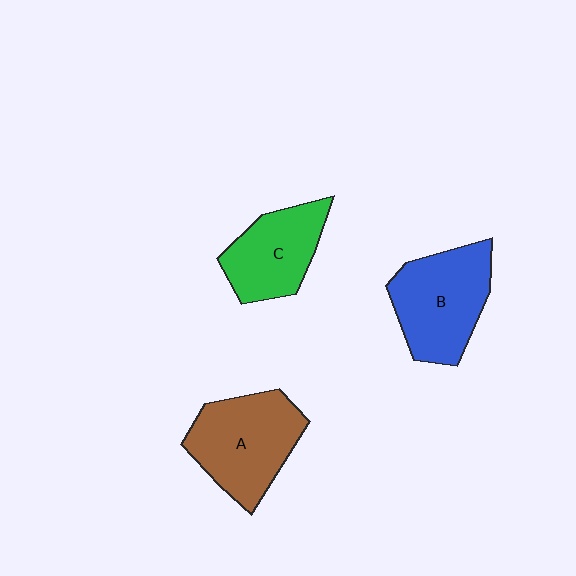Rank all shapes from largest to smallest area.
From largest to smallest: A (brown), B (blue), C (green).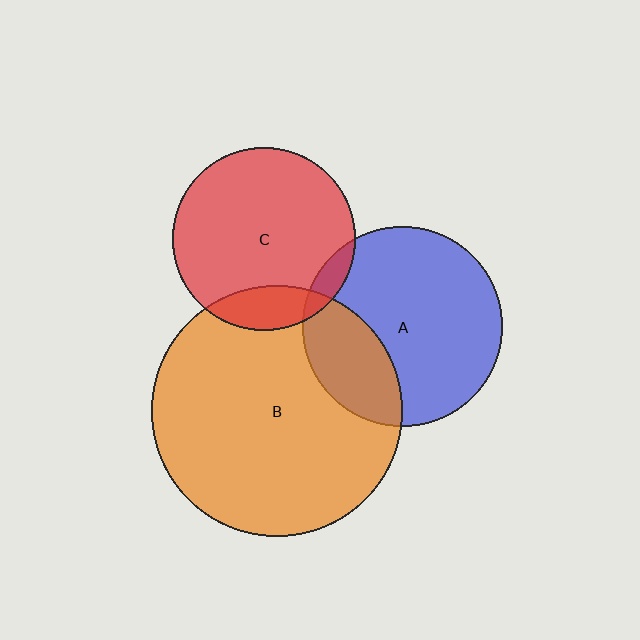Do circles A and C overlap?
Yes.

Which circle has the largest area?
Circle B (orange).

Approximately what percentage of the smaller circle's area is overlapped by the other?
Approximately 5%.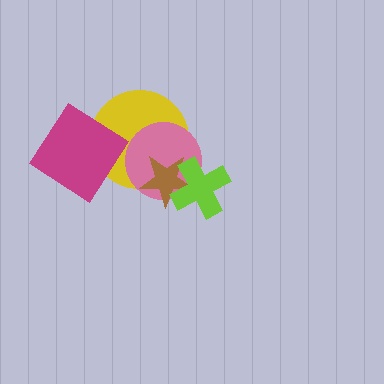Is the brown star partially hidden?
Yes, it is partially covered by another shape.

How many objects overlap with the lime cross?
2 objects overlap with the lime cross.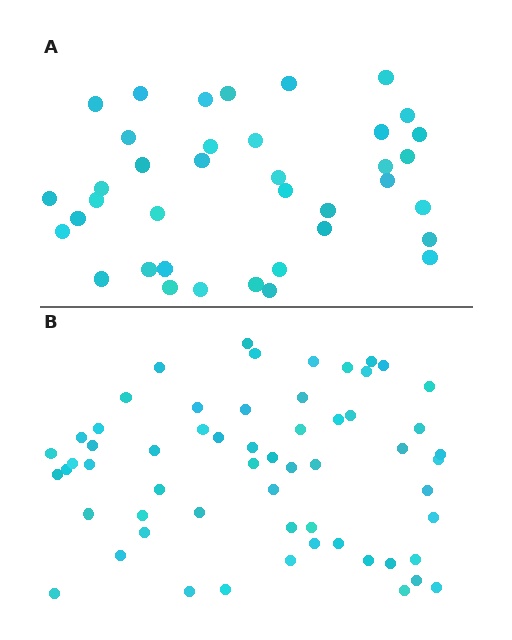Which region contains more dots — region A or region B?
Region B (the bottom region) has more dots.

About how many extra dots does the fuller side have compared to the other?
Region B has approximately 20 more dots than region A.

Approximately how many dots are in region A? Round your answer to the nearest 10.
About 40 dots. (The exact count is 38, which rounds to 40.)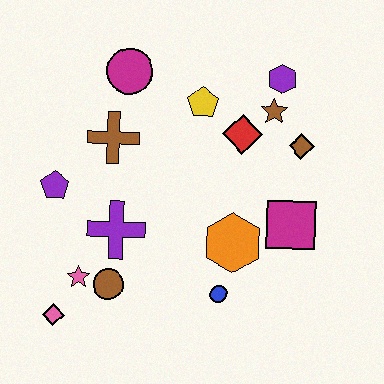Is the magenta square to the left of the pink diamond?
No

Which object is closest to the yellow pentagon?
The red diamond is closest to the yellow pentagon.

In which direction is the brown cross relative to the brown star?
The brown cross is to the left of the brown star.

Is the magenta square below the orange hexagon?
No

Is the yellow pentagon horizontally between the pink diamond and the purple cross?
No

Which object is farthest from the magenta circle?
The pink diamond is farthest from the magenta circle.